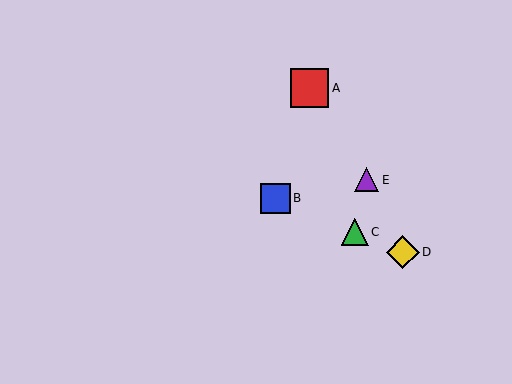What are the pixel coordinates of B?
Object B is at (275, 198).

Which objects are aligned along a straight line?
Objects B, C, D are aligned along a straight line.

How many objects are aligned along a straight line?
3 objects (B, C, D) are aligned along a straight line.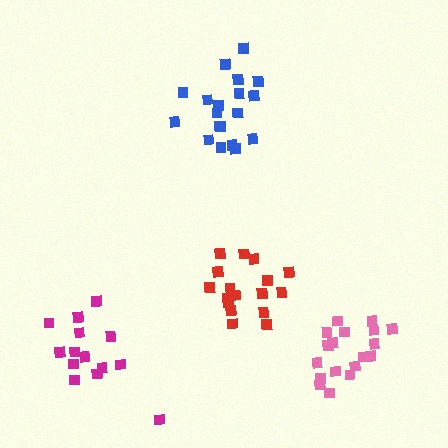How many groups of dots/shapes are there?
There are 4 groups.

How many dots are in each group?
Group 1: 17 dots, Group 2: 19 dots, Group 3: 14 dots, Group 4: 18 dots (68 total).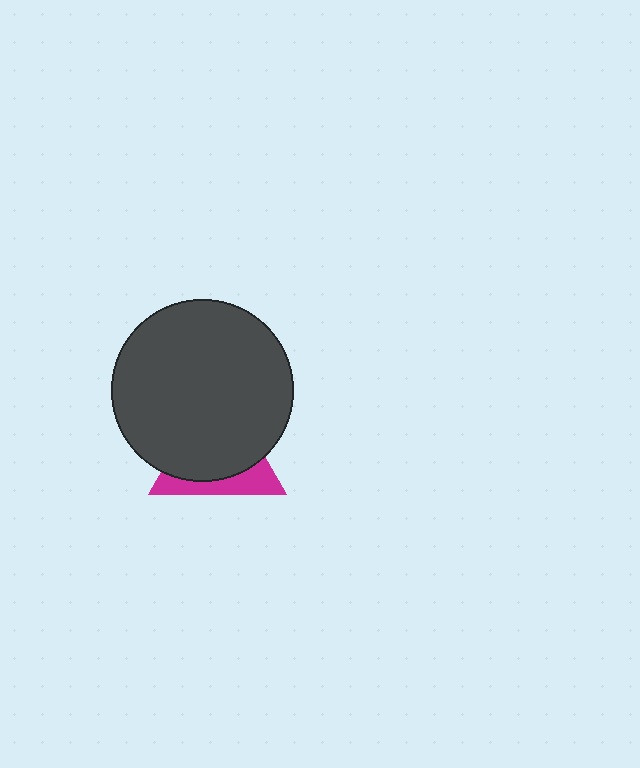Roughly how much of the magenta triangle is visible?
A small part of it is visible (roughly 31%).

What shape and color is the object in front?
The object in front is a dark gray circle.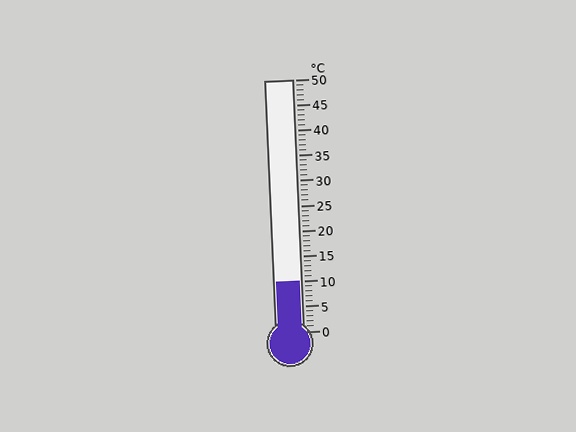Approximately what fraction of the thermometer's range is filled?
The thermometer is filled to approximately 20% of its range.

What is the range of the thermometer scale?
The thermometer scale ranges from 0°C to 50°C.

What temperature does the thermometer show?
The thermometer shows approximately 10°C.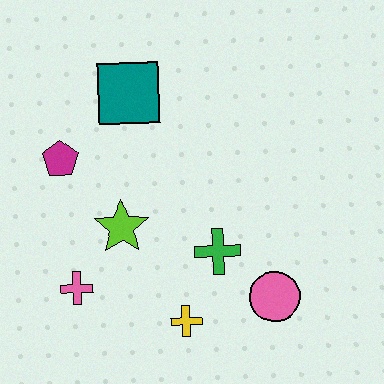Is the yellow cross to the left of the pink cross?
No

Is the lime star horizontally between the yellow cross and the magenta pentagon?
Yes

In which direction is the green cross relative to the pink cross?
The green cross is to the right of the pink cross.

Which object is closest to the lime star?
The pink cross is closest to the lime star.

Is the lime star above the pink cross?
Yes